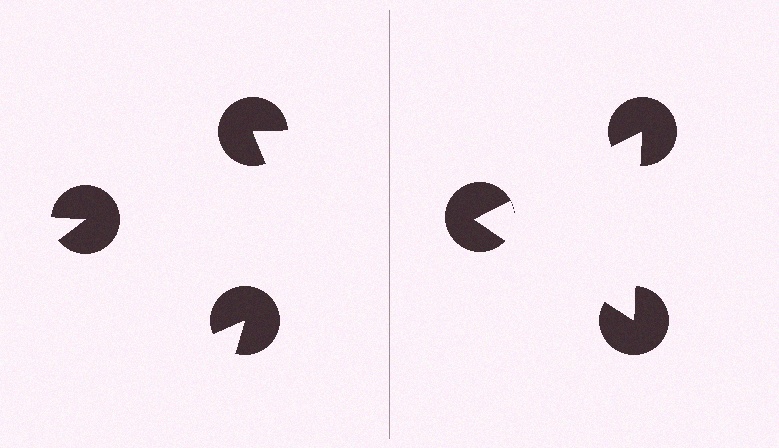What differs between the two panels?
The pac-man discs are positioned identically on both sides; only the wedge orientations differ. On the right they align to a triangle; on the left they are misaligned.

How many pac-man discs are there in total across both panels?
6 — 3 on each side.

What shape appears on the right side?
An illusory triangle.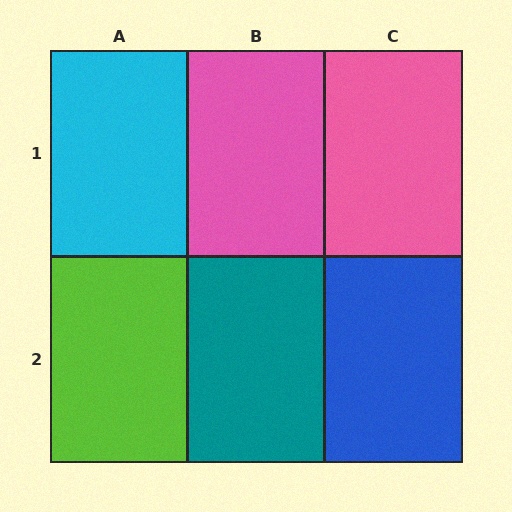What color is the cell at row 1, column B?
Pink.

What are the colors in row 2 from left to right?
Lime, teal, blue.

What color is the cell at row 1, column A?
Cyan.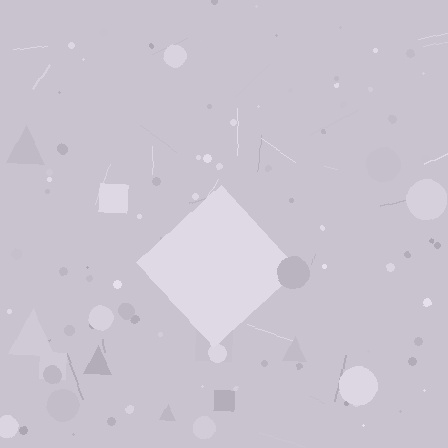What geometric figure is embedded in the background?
A diamond is embedded in the background.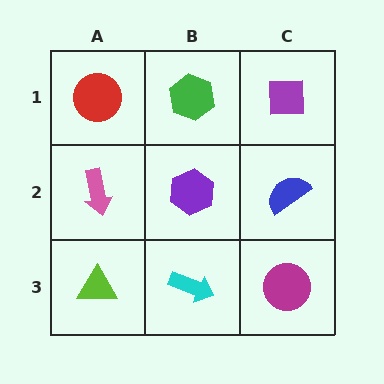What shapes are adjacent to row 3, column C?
A blue semicircle (row 2, column C), a cyan arrow (row 3, column B).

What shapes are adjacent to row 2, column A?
A red circle (row 1, column A), a lime triangle (row 3, column A), a purple hexagon (row 2, column B).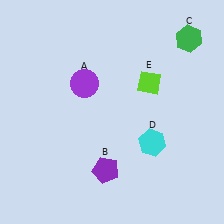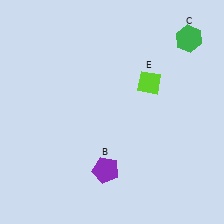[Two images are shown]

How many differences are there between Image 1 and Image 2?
There are 2 differences between the two images.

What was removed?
The cyan hexagon (D), the purple circle (A) were removed in Image 2.